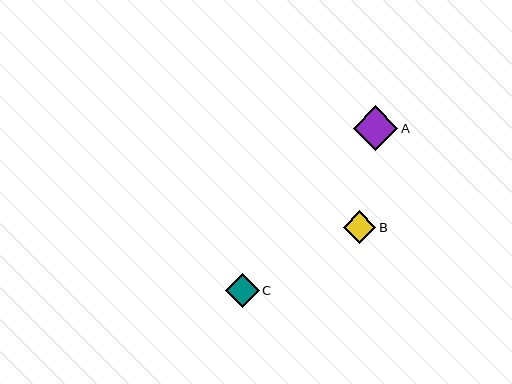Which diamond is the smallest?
Diamond B is the smallest with a size of approximately 32 pixels.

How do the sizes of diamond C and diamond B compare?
Diamond C and diamond B are approximately the same size.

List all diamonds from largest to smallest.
From largest to smallest: A, C, B.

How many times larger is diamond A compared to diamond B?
Diamond A is approximately 1.4 times the size of diamond B.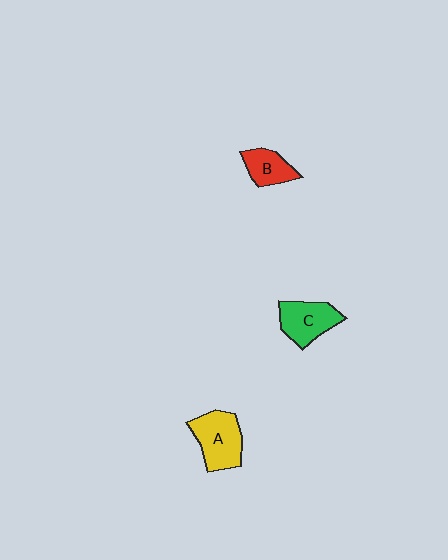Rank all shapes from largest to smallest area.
From largest to smallest: A (yellow), C (green), B (red).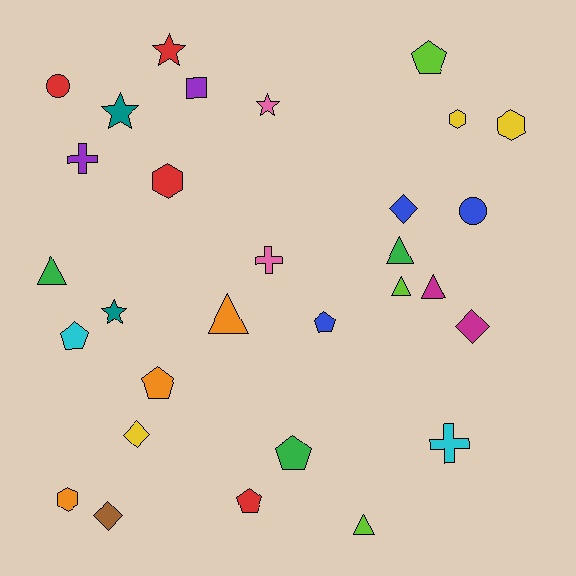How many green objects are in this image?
There are 3 green objects.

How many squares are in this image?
There is 1 square.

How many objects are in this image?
There are 30 objects.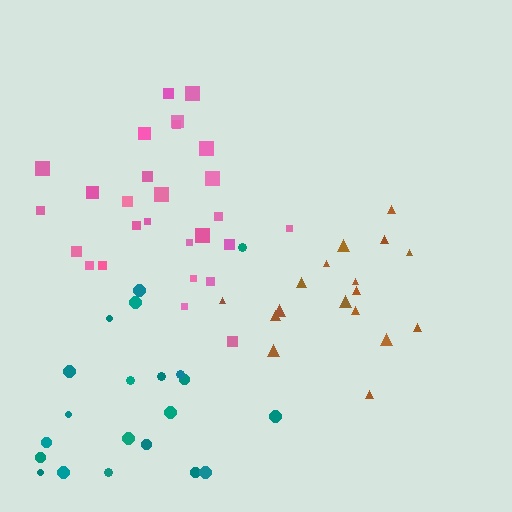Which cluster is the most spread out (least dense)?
Brown.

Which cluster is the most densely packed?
Pink.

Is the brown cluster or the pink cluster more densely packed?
Pink.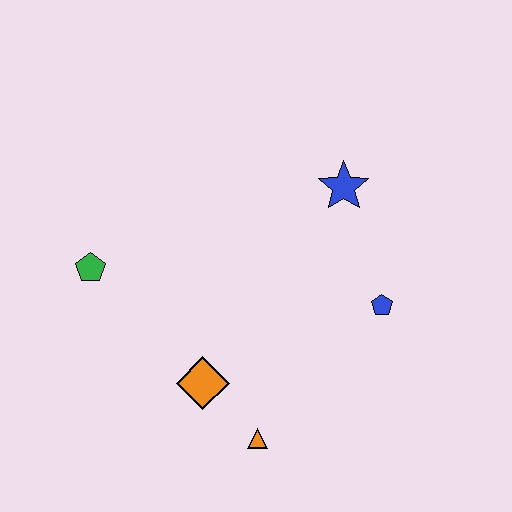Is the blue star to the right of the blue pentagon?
No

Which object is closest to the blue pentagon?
The blue star is closest to the blue pentagon.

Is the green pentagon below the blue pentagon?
No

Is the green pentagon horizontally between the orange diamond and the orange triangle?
No